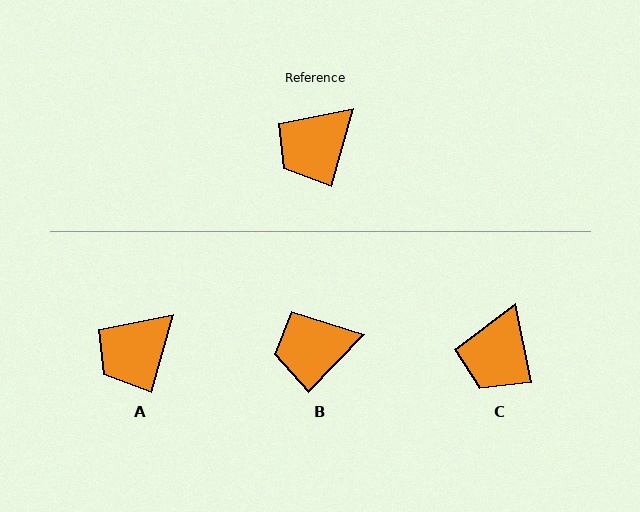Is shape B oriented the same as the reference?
No, it is off by about 28 degrees.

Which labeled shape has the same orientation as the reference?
A.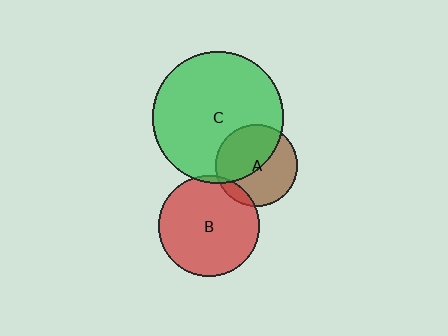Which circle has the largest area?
Circle C (green).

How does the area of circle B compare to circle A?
Approximately 1.5 times.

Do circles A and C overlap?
Yes.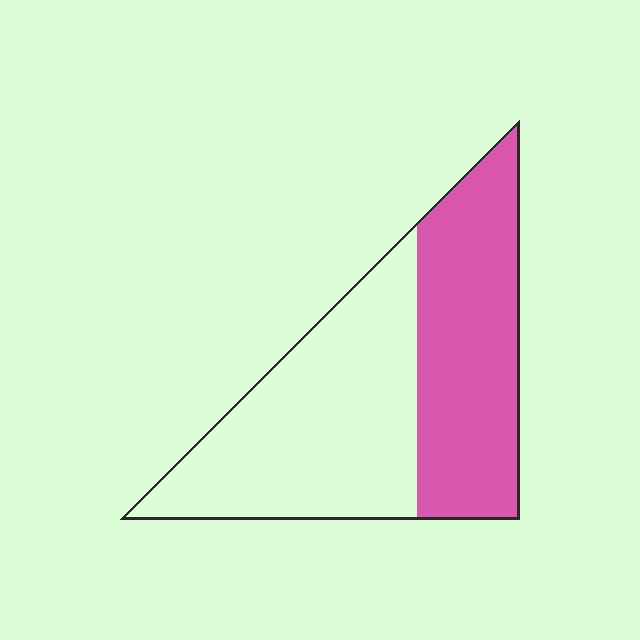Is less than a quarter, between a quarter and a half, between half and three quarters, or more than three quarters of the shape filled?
Between a quarter and a half.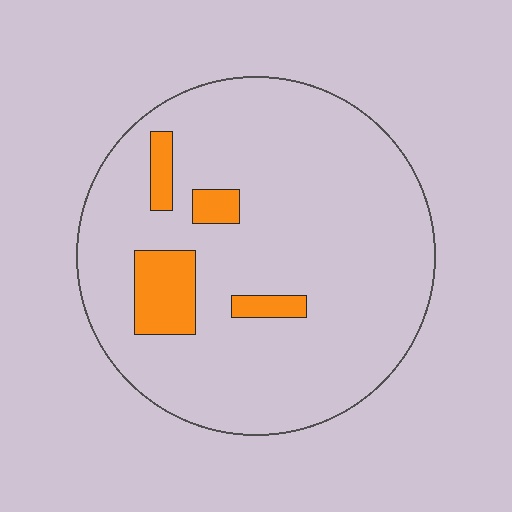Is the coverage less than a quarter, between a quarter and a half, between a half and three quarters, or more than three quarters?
Less than a quarter.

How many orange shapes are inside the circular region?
4.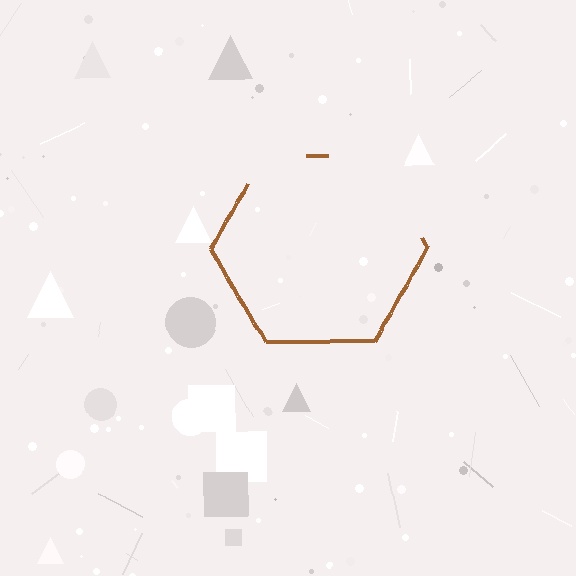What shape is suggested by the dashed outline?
The dashed outline suggests a hexagon.